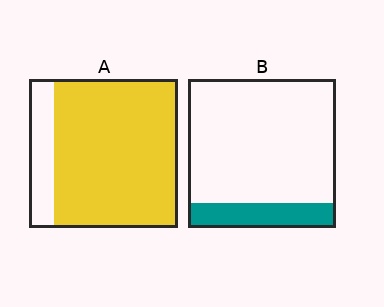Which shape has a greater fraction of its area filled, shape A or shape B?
Shape A.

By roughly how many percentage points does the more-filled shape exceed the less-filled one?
By roughly 65 percentage points (A over B).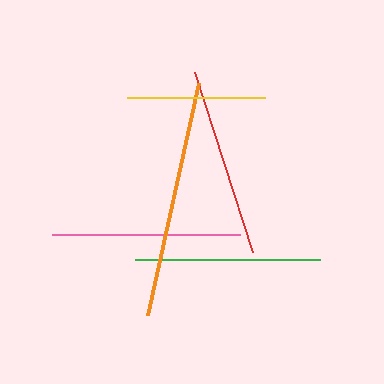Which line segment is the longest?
The orange line is the longest at approximately 238 pixels.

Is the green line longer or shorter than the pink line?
The pink line is longer than the green line.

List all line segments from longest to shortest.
From longest to shortest: orange, red, pink, green, yellow.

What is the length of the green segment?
The green segment is approximately 185 pixels long.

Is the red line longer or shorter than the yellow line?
The red line is longer than the yellow line.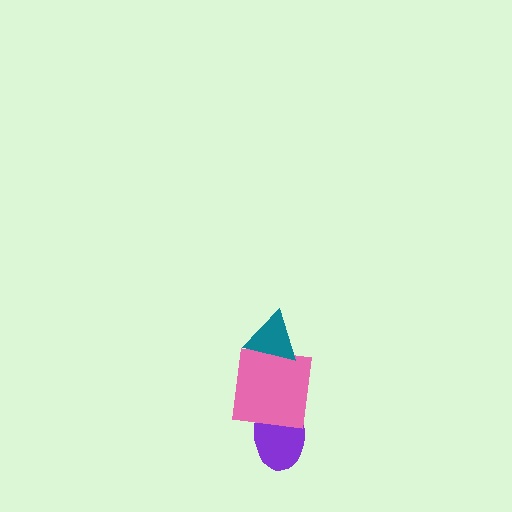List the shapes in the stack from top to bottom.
From top to bottom: the teal triangle, the pink square, the purple ellipse.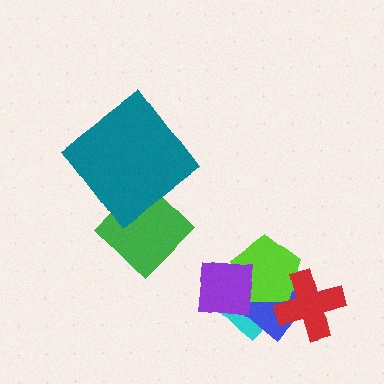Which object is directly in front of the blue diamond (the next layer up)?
The lime pentagon is directly in front of the blue diamond.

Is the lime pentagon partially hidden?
Yes, it is partially covered by another shape.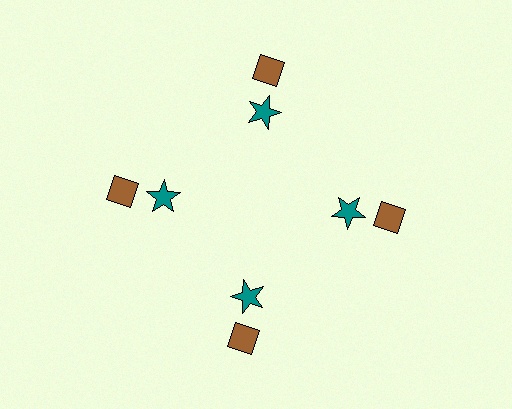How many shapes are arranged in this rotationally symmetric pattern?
There are 8 shapes, arranged in 4 groups of 2.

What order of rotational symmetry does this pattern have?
This pattern has 4-fold rotational symmetry.